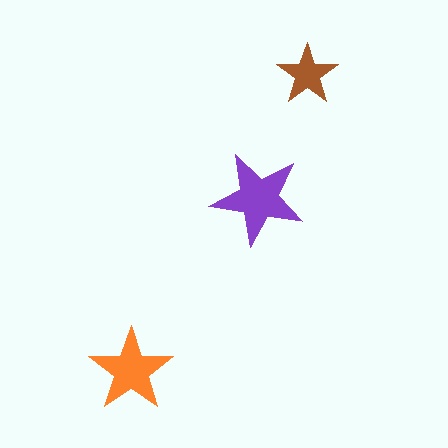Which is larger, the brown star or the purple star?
The purple one.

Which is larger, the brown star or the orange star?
The orange one.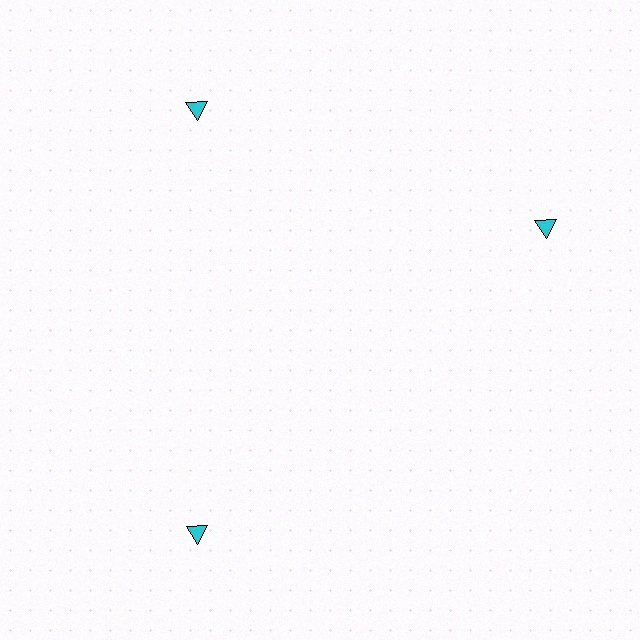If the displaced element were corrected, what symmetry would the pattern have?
It would have 3-fold rotational symmetry — the pattern would map onto itself every 120 degrees.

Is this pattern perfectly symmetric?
No. The 3 cyan triangles are arranged in a ring, but one element near the 3 o'clock position is rotated out of alignment along the ring, breaking the 3-fold rotational symmetry.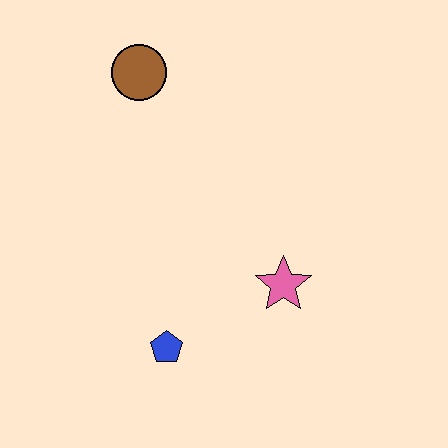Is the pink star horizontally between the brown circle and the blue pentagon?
No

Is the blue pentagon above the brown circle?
No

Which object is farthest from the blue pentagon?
The brown circle is farthest from the blue pentagon.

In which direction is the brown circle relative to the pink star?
The brown circle is above the pink star.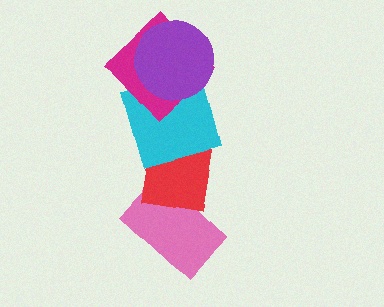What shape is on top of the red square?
The cyan square is on top of the red square.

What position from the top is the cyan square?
The cyan square is 3rd from the top.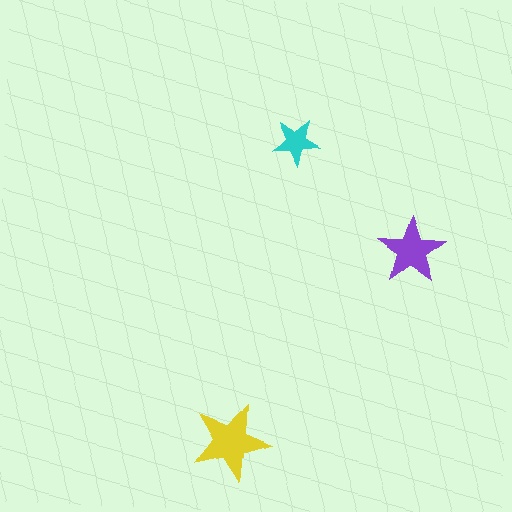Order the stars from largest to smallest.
the yellow one, the purple one, the cyan one.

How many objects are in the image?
There are 3 objects in the image.